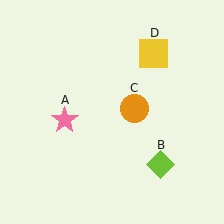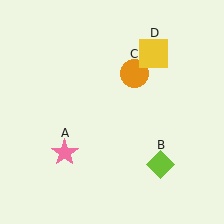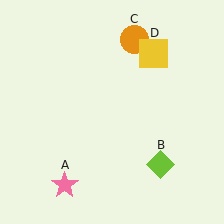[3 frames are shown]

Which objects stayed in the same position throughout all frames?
Lime diamond (object B) and yellow square (object D) remained stationary.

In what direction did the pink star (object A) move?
The pink star (object A) moved down.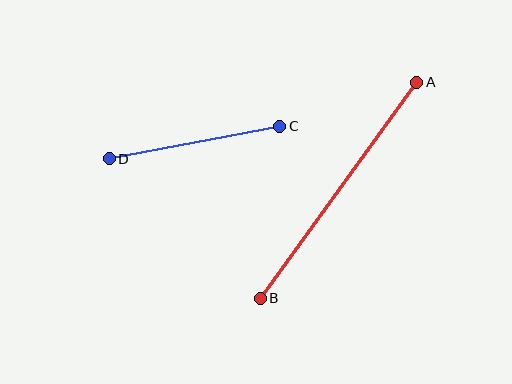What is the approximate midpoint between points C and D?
The midpoint is at approximately (195, 143) pixels.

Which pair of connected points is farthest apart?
Points A and B are farthest apart.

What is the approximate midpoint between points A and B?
The midpoint is at approximately (339, 190) pixels.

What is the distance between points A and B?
The distance is approximately 267 pixels.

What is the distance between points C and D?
The distance is approximately 173 pixels.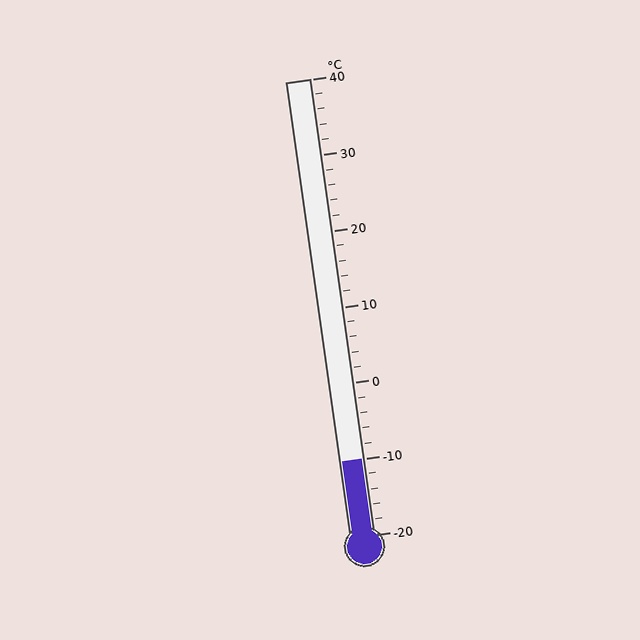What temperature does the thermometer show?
The thermometer shows approximately -10°C.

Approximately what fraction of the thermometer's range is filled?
The thermometer is filled to approximately 15% of its range.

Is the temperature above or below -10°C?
The temperature is at -10°C.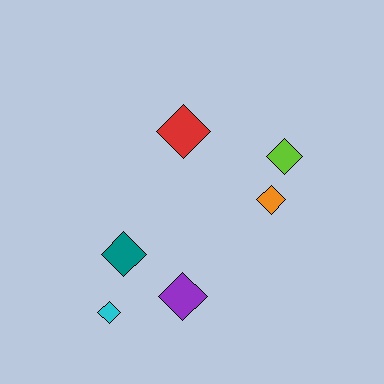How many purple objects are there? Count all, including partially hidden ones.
There is 1 purple object.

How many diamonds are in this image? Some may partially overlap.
There are 6 diamonds.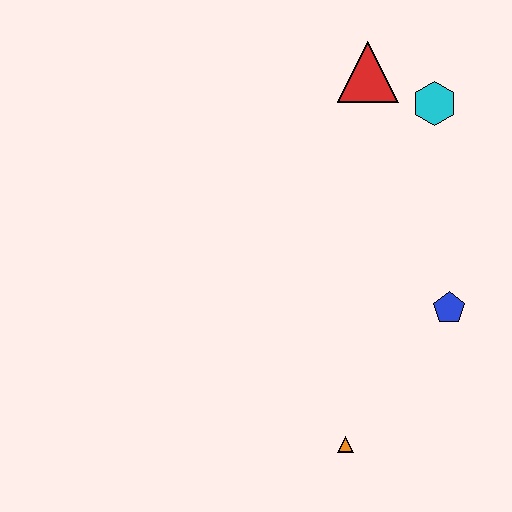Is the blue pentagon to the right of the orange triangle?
Yes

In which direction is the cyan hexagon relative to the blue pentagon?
The cyan hexagon is above the blue pentagon.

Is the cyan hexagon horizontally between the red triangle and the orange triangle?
No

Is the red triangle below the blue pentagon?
No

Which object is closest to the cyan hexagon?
The red triangle is closest to the cyan hexagon.